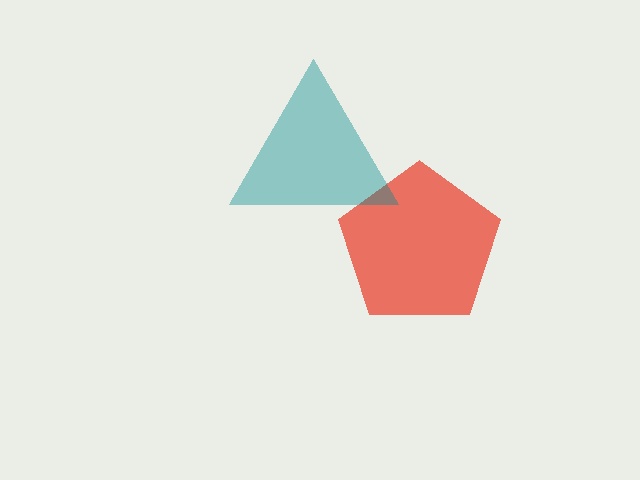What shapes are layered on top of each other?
The layered shapes are: a red pentagon, a teal triangle.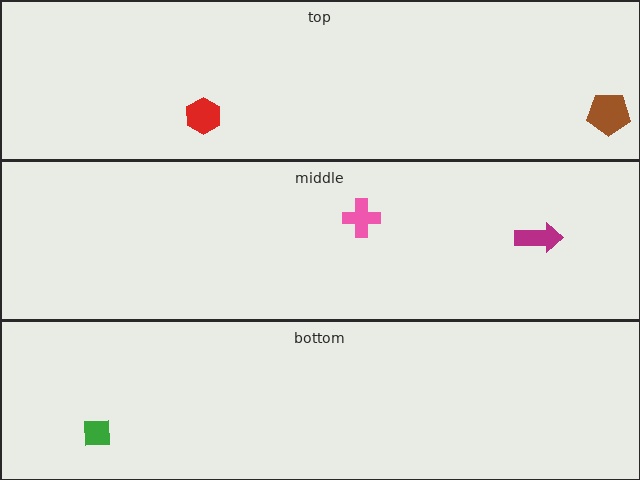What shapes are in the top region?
The brown pentagon, the red hexagon.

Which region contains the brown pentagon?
The top region.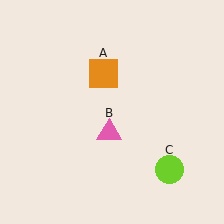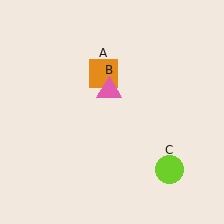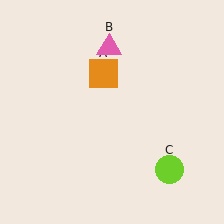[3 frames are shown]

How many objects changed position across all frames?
1 object changed position: pink triangle (object B).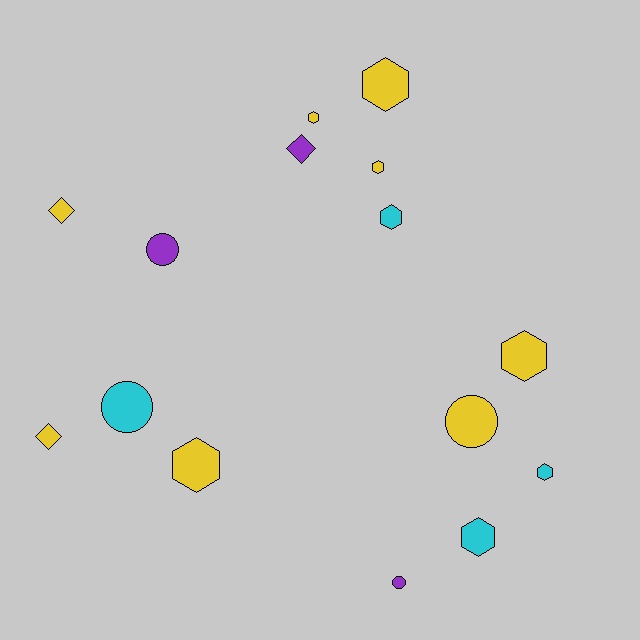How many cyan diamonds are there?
There are no cyan diamonds.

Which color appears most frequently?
Yellow, with 8 objects.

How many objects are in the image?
There are 15 objects.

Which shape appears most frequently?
Hexagon, with 8 objects.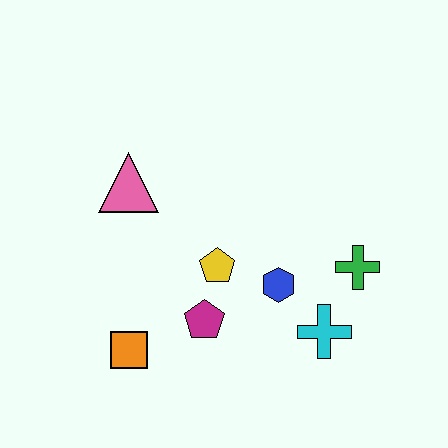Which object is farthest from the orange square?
The green cross is farthest from the orange square.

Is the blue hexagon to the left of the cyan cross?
Yes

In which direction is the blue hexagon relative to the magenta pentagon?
The blue hexagon is to the right of the magenta pentagon.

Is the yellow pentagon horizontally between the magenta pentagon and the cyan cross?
Yes